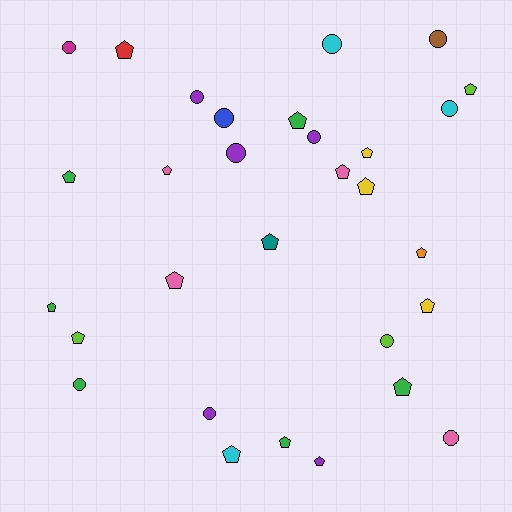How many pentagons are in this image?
There are 18 pentagons.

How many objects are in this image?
There are 30 objects.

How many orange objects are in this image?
There is 1 orange object.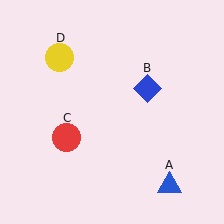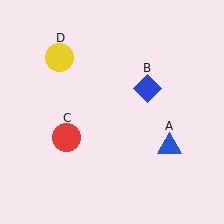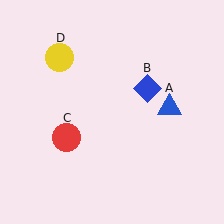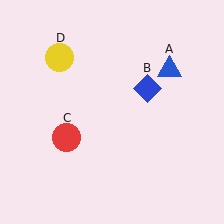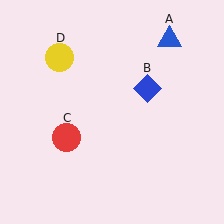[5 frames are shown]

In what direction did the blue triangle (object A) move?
The blue triangle (object A) moved up.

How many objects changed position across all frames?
1 object changed position: blue triangle (object A).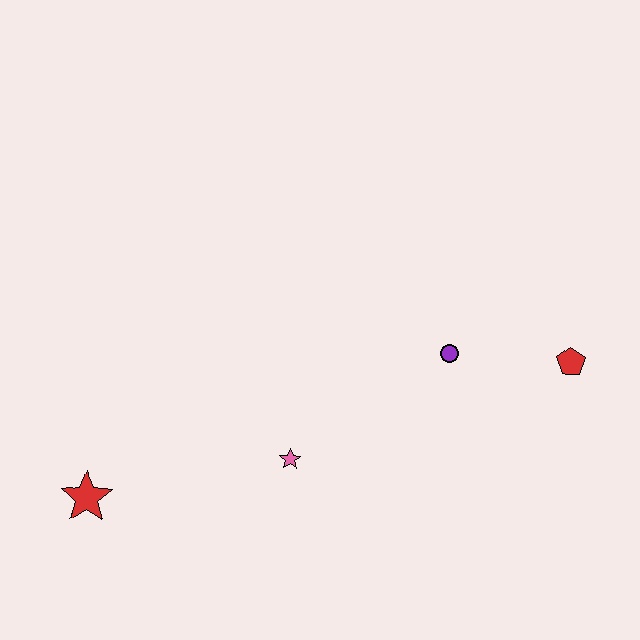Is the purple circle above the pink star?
Yes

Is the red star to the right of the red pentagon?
No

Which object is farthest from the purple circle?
The red star is farthest from the purple circle.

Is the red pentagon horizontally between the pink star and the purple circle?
No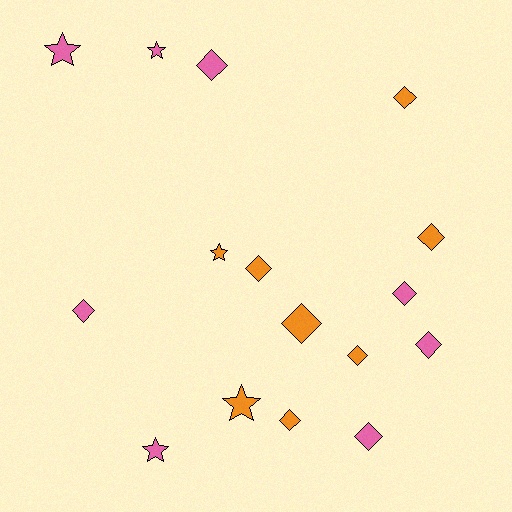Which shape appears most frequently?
Diamond, with 11 objects.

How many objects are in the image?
There are 16 objects.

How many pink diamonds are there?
There are 5 pink diamonds.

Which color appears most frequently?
Pink, with 8 objects.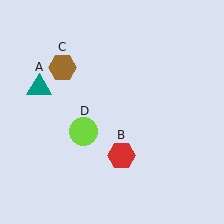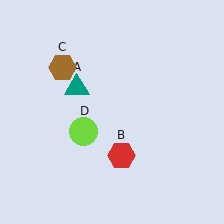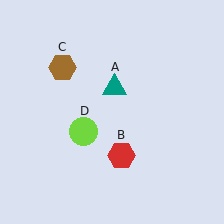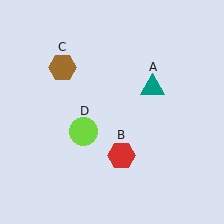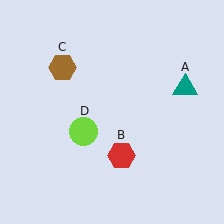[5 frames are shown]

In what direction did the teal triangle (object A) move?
The teal triangle (object A) moved right.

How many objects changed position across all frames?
1 object changed position: teal triangle (object A).